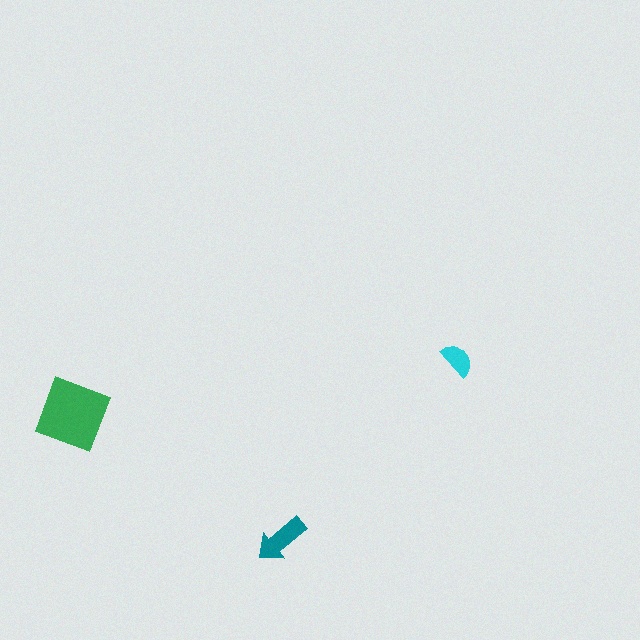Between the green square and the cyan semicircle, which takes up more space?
The green square.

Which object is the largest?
The green square.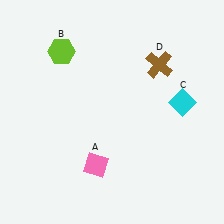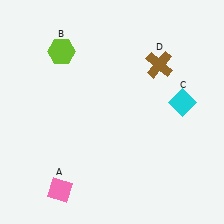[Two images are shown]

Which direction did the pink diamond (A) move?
The pink diamond (A) moved left.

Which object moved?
The pink diamond (A) moved left.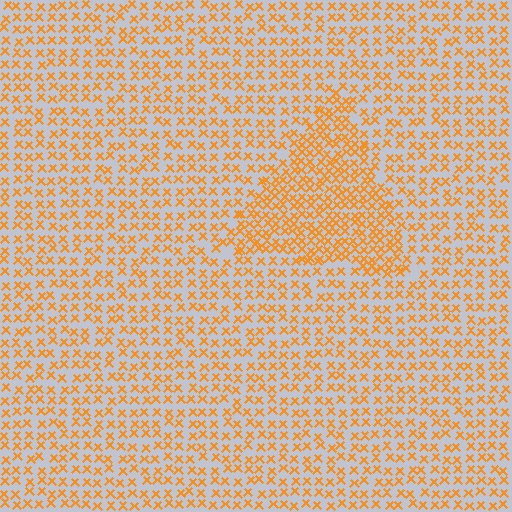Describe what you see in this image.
The image contains small orange elements arranged at two different densities. A triangle-shaped region is visible where the elements are more densely packed than the surrounding area.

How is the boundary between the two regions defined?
The boundary is defined by a change in element density (approximately 1.8x ratio). All elements are the same color, size, and shape.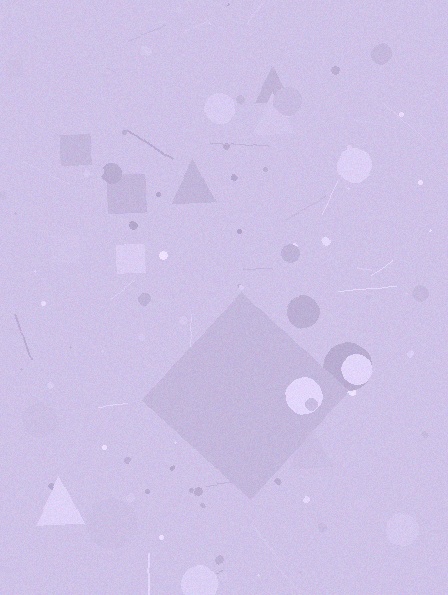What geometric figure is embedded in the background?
A diamond is embedded in the background.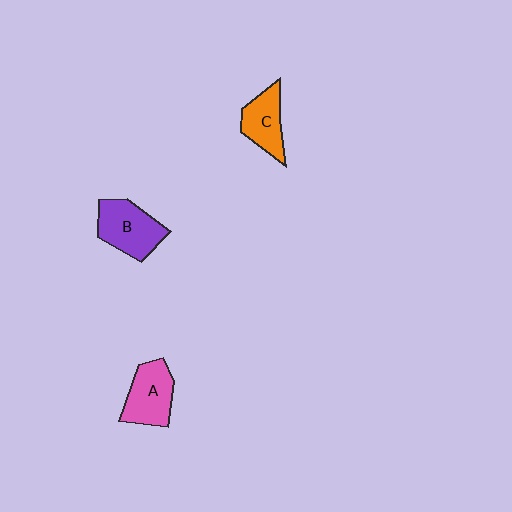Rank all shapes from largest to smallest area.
From largest to smallest: B (purple), A (pink), C (orange).